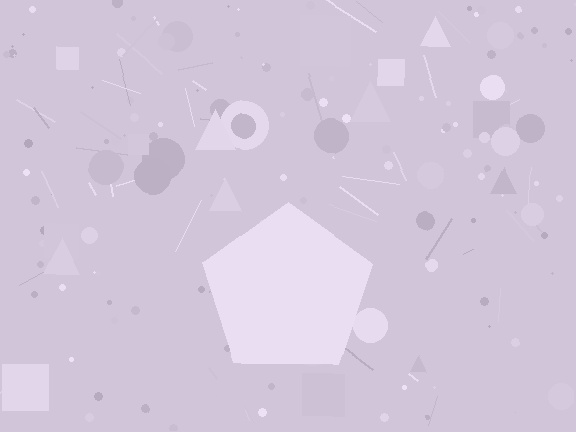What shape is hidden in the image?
A pentagon is hidden in the image.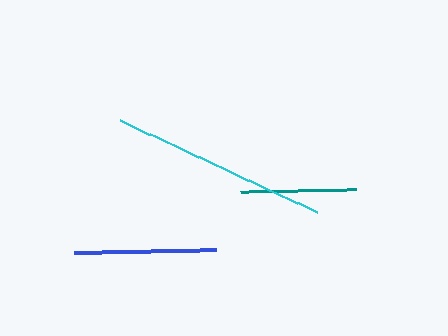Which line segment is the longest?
The cyan line is the longest at approximately 217 pixels.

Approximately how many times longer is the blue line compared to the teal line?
The blue line is approximately 1.2 times the length of the teal line.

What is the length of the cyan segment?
The cyan segment is approximately 217 pixels long.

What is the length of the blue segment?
The blue segment is approximately 141 pixels long.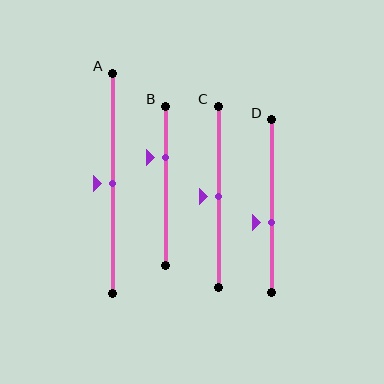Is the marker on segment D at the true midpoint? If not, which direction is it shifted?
No, the marker on segment D is shifted downward by about 9% of the segment length.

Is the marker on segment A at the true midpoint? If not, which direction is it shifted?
Yes, the marker on segment A is at the true midpoint.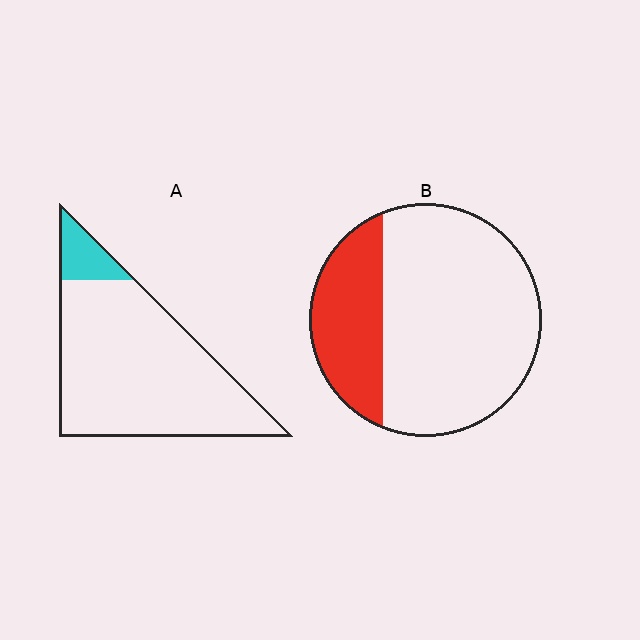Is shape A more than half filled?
No.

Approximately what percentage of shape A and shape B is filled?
A is approximately 10% and B is approximately 25%.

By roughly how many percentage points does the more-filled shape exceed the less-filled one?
By roughly 15 percentage points (B over A).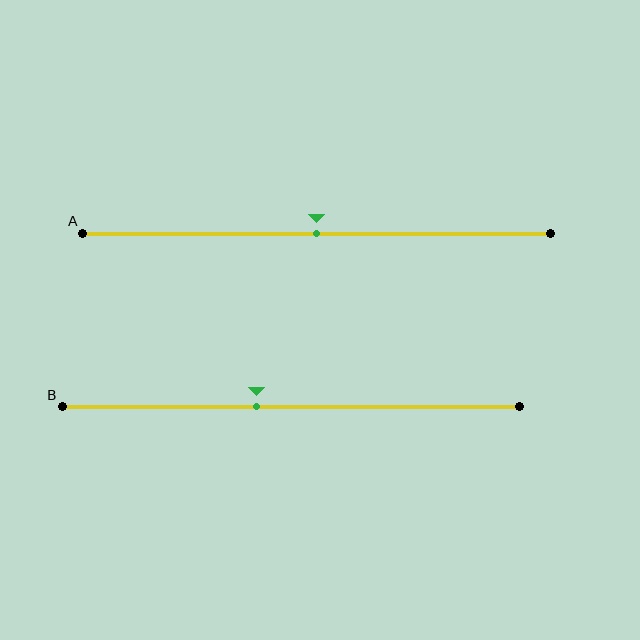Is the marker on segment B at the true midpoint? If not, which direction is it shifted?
No, the marker on segment B is shifted to the left by about 8% of the segment length.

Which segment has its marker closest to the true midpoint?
Segment A has its marker closest to the true midpoint.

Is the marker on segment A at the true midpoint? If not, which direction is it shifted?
Yes, the marker on segment A is at the true midpoint.